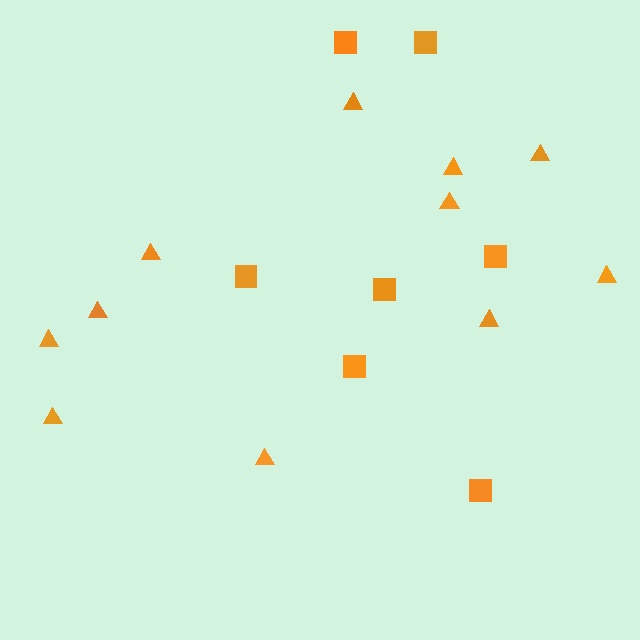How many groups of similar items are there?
There are 2 groups: one group of squares (7) and one group of triangles (11).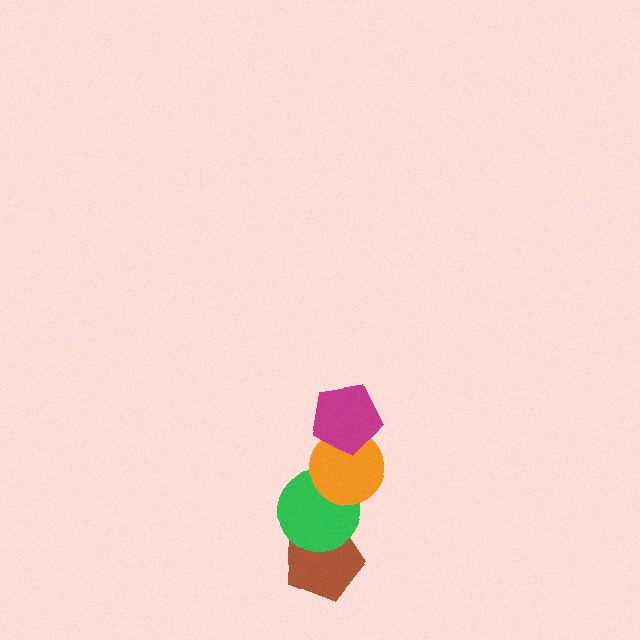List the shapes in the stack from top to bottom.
From top to bottom: the magenta pentagon, the orange circle, the green circle, the brown pentagon.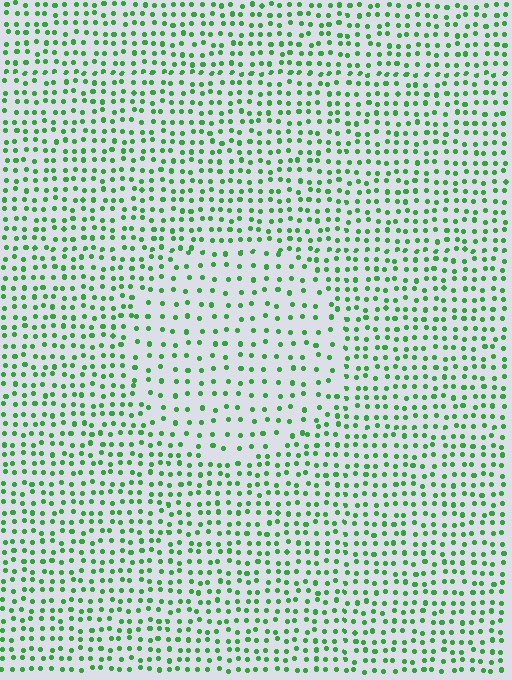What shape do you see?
I see a circle.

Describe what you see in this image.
The image contains small green elements arranged at two different densities. A circle-shaped region is visible where the elements are less densely packed than the surrounding area.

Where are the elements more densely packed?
The elements are more densely packed outside the circle boundary.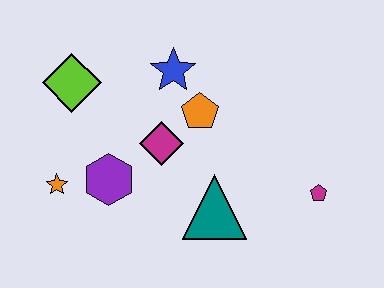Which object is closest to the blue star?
The orange pentagon is closest to the blue star.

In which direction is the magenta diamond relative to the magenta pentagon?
The magenta diamond is to the left of the magenta pentagon.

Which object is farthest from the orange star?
The magenta pentagon is farthest from the orange star.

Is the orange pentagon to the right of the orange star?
Yes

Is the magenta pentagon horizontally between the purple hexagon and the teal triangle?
No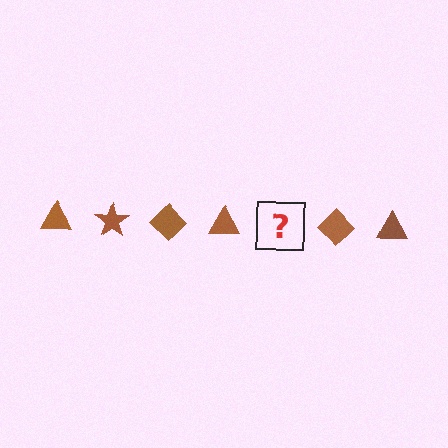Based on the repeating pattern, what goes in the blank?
The blank should be a brown star.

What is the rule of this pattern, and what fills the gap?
The rule is that the pattern cycles through triangle, star, diamond shapes in brown. The gap should be filled with a brown star.